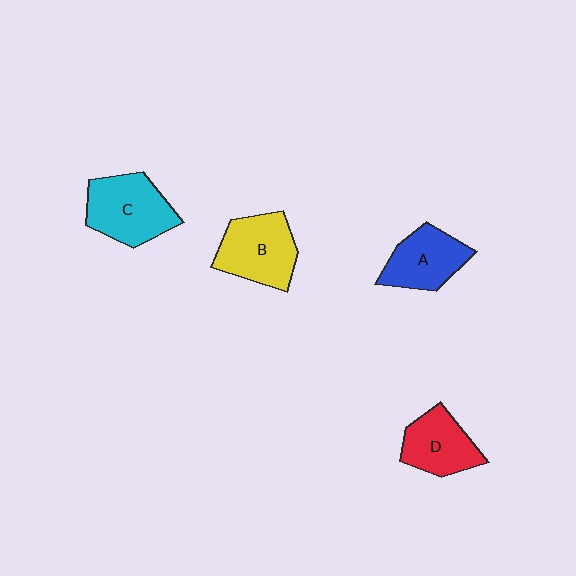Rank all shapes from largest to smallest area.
From largest to smallest: C (cyan), B (yellow), A (blue), D (red).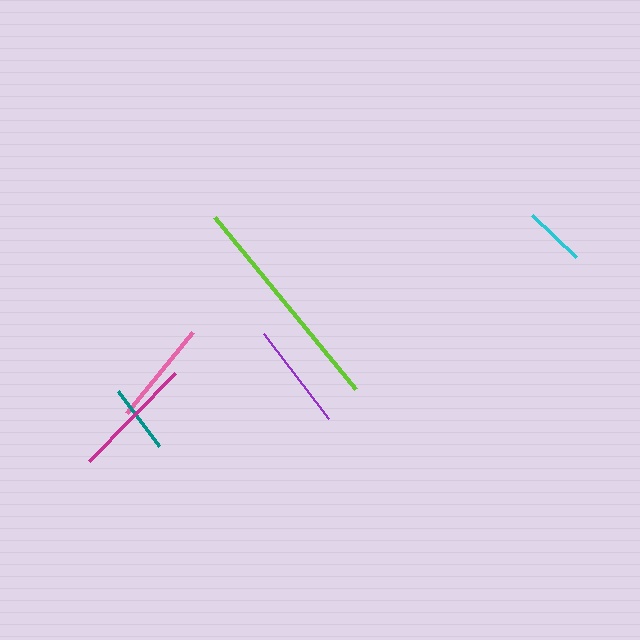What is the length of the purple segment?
The purple segment is approximately 107 pixels long.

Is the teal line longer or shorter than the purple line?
The purple line is longer than the teal line.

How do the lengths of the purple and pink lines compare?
The purple and pink lines are approximately the same length.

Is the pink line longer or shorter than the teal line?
The pink line is longer than the teal line.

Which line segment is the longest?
The lime line is the longest at approximately 222 pixels.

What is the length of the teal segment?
The teal segment is approximately 68 pixels long.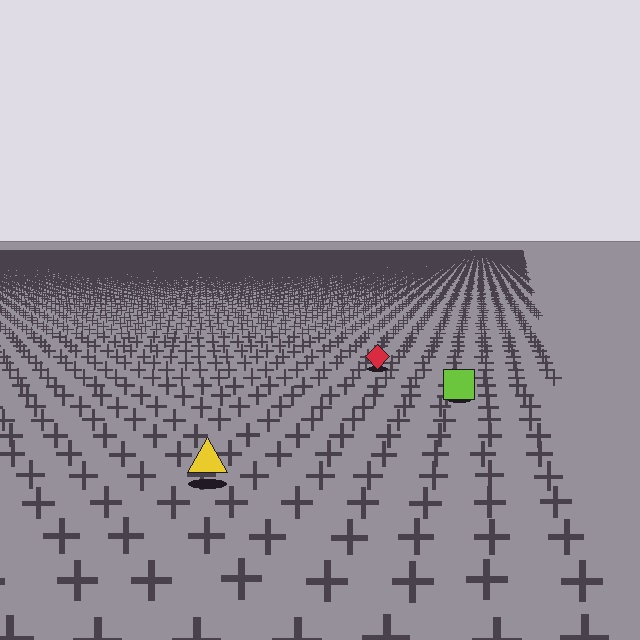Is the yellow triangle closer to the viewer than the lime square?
Yes. The yellow triangle is closer — you can tell from the texture gradient: the ground texture is coarser near it.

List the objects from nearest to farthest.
From nearest to farthest: the yellow triangle, the lime square, the red diamond.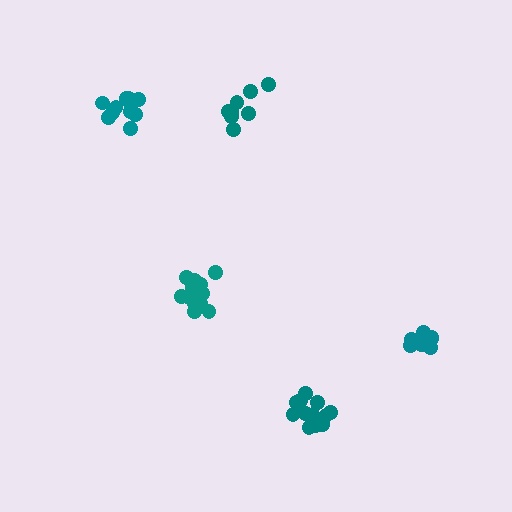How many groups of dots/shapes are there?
There are 5 groups.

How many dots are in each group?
Group 1: 13 dots, Group 2: 13 dots, Group 3: 11 dots, Group 4: 10 dots, Group 5: 9 dots (56 total).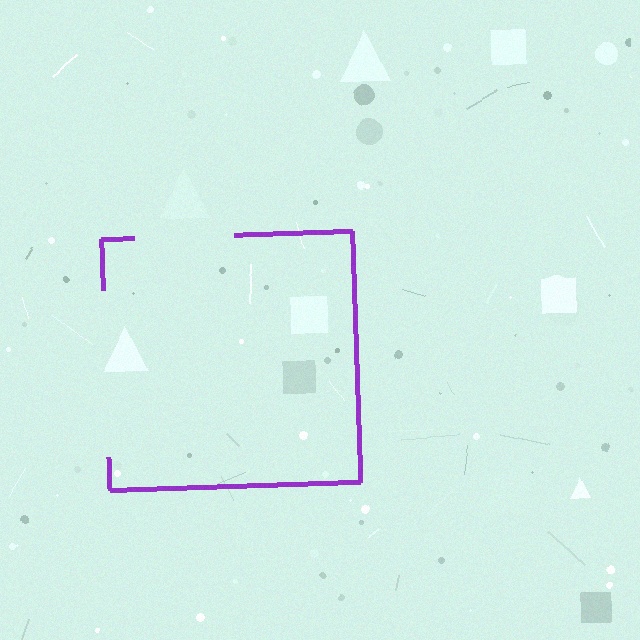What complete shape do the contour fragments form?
The contour fragments form a square.